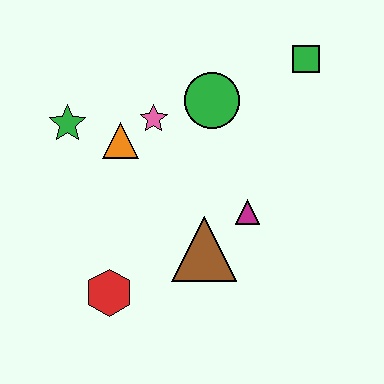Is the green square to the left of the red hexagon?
No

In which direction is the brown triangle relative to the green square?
The brown triangle is below the green square.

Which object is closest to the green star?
The orange triangle is closest to the green star.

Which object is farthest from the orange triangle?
The green square is farthest from the orange triangle.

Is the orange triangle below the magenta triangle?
No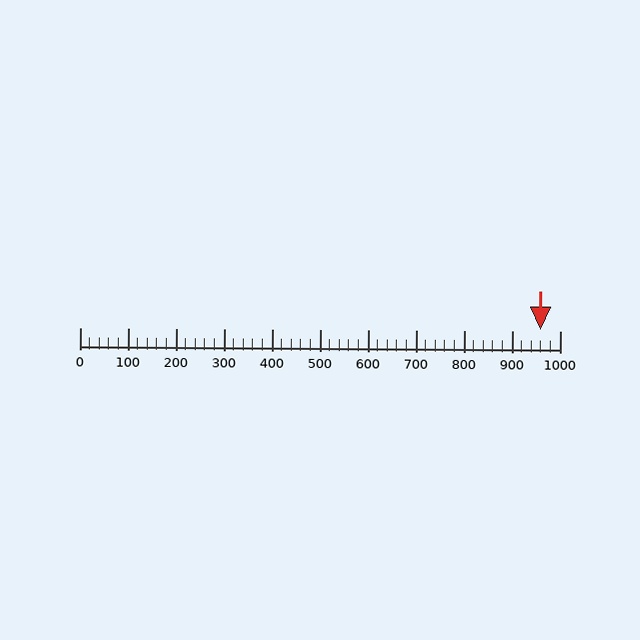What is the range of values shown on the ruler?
The ruler shows values from 0 to 1000.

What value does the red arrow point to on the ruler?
The red arrow points to approximately 960.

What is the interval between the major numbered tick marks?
The major tick marks are spaced 100 units apart.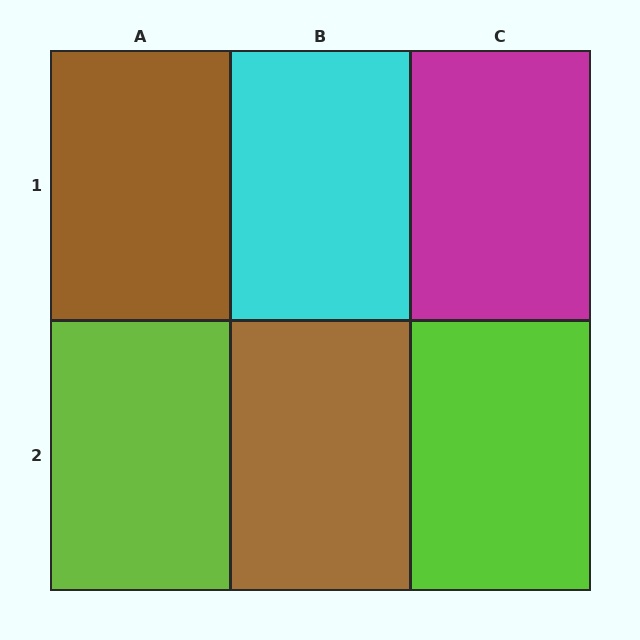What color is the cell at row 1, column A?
Brown.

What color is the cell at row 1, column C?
Magenta.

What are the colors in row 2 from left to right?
Lime, brown, lime.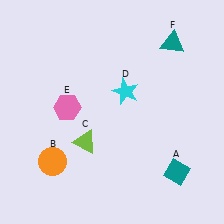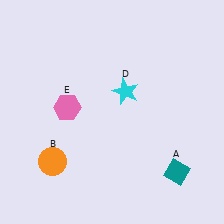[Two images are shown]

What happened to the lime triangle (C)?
The lime triangle (C) was removed in Image 2. It was in the bottom-left area of Image 1.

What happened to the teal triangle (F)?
The teal triangle (F) was removed in Image 2. It was in the top-right area of Image 1.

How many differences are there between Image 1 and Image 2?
There are 2 differences between the two images.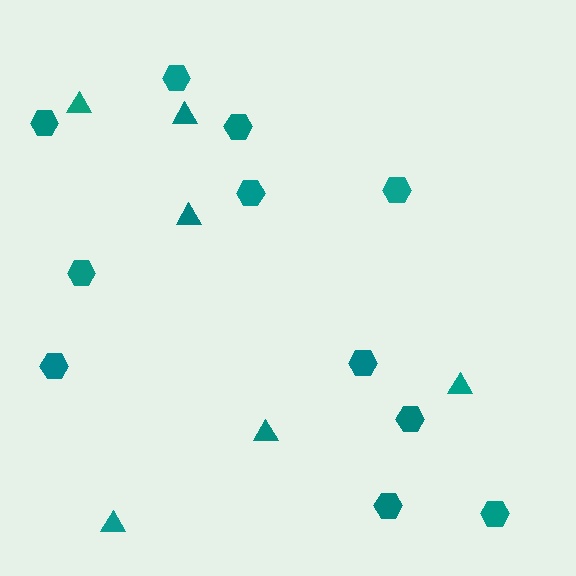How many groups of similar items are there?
There are 2 groups: one group of triangles (6) and one group of hexagons (11).